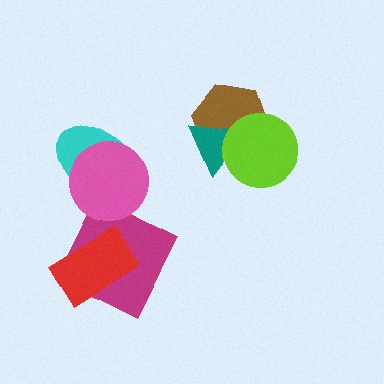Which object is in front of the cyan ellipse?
The pink circle is in front of the cyan ellipse.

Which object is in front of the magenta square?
The red rectangle is in front of the magenta square.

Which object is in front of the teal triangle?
The lime circle is in front of the teal triangle.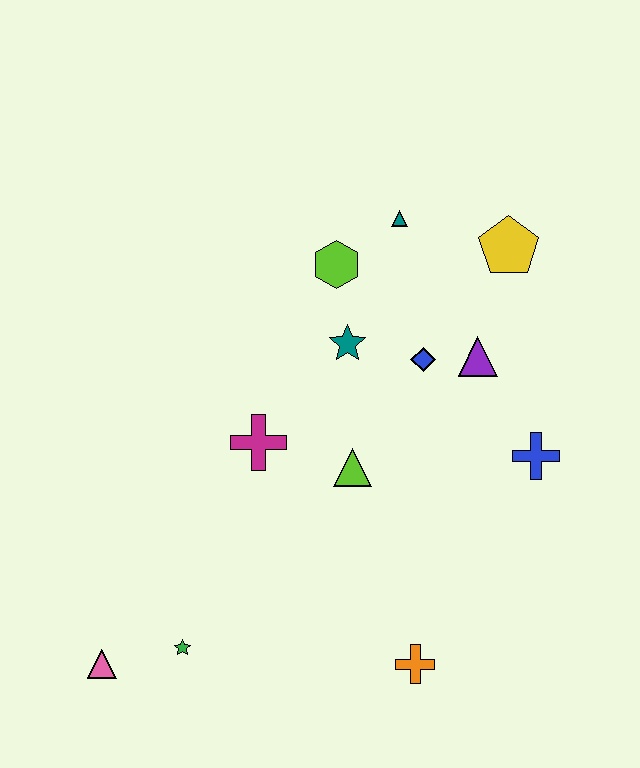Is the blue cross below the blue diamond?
Yes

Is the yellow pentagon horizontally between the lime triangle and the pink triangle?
No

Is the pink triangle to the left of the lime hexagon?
Yes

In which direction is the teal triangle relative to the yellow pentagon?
The teal triangle is to the left of the yellow pentagon.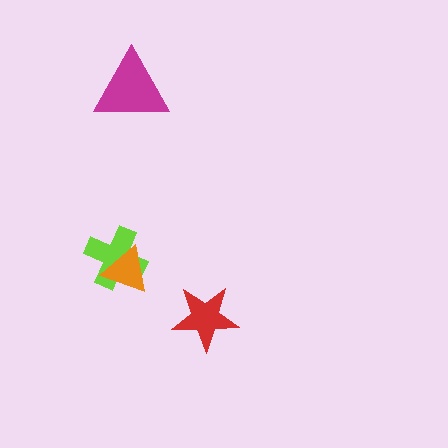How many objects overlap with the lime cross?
1 object overlaps with the lime cross.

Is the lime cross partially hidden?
Yes, it is partially covered by another shape.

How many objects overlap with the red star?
0 objects overlap with the red star.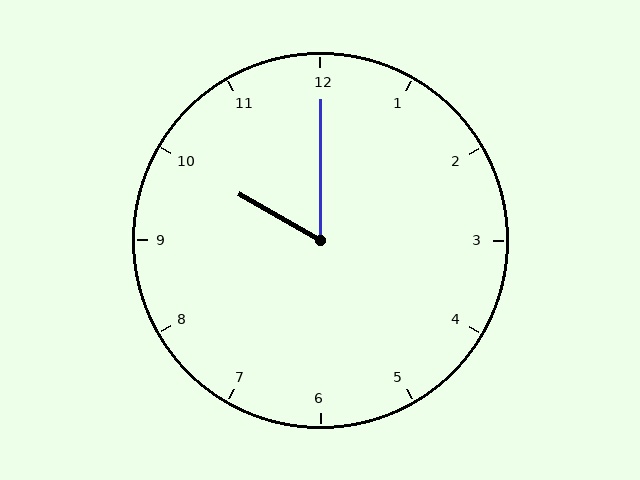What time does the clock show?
10:00.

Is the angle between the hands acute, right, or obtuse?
It is acute.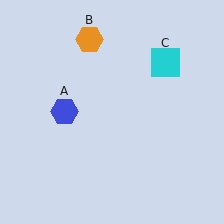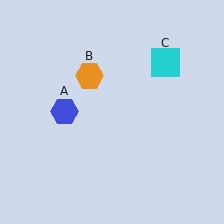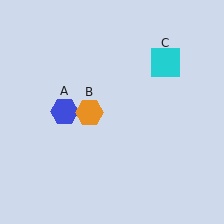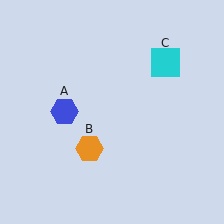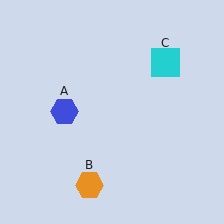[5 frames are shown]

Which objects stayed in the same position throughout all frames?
Blue hexagon (object A) and cyan square (object C) remained stationary.